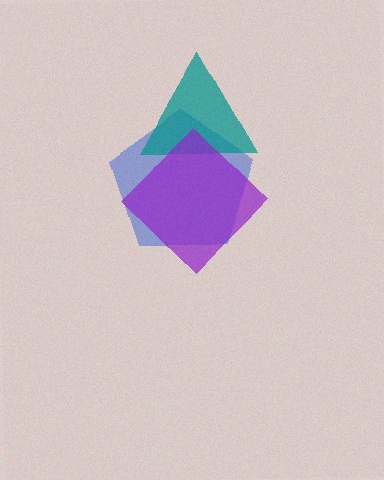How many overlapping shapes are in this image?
There are 3 overlapping shapes in the image.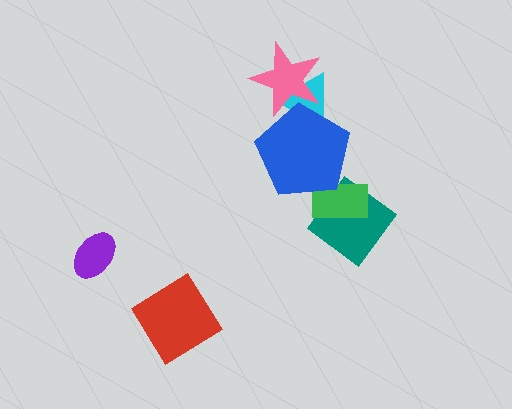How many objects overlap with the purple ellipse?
0 objects overlap with the purple ellipse.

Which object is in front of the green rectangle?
The blue pentagon is in front of the green rectangle.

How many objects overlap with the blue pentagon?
4 objects overlap with the blue pentagon.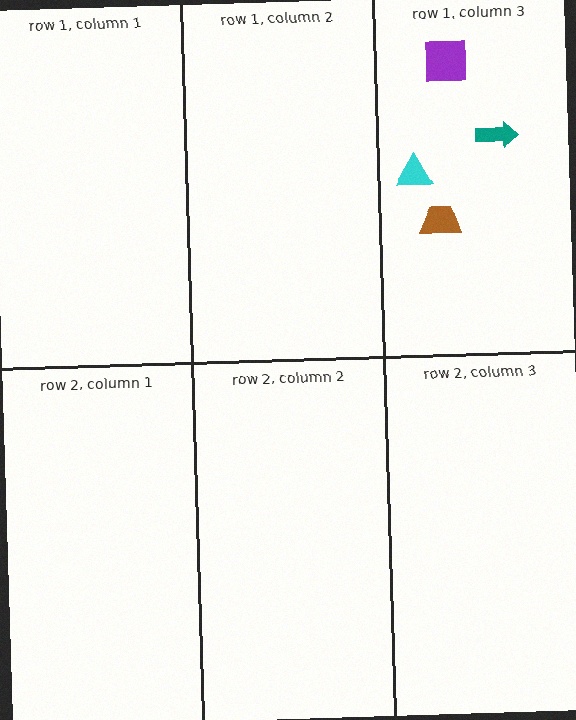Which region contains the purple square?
The row 1, column 3 region.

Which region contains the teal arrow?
The row 1, column 3 region.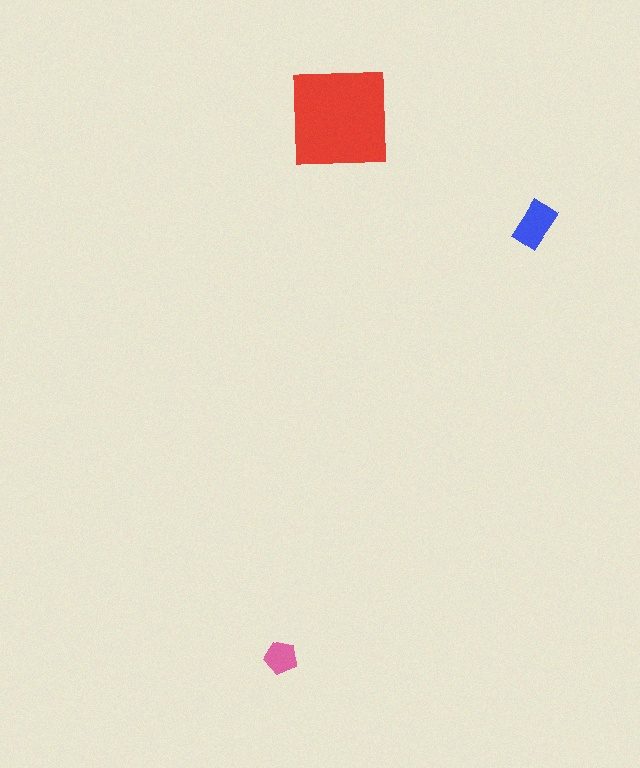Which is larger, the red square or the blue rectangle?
The red square.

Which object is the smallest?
The pink pentagon.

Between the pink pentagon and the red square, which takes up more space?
The red square.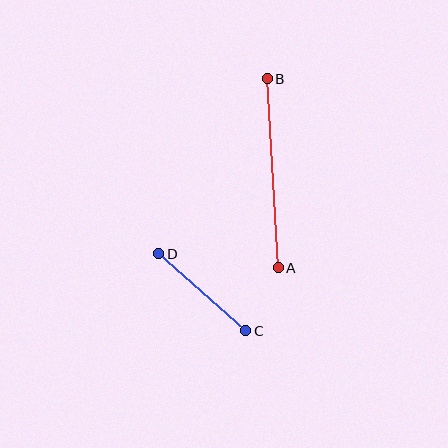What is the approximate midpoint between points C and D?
The midpoint is at approximately (202, 292) pixels.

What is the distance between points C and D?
The distance is approximately 116 pixels.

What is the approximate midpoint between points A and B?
The midpoint is at approximately (273, 173) pixels.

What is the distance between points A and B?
The distance is approximately 189 pixels.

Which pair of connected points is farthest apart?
Points A and B are farthest apart.